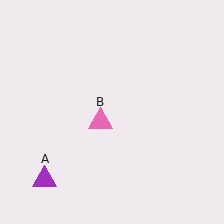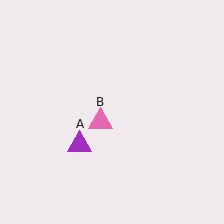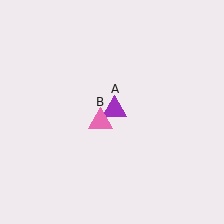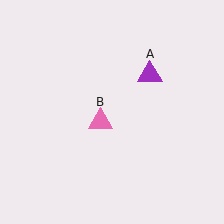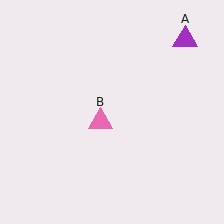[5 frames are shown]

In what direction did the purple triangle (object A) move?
The purple triangle (object A) moved up and to the right.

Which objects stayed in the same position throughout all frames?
Pink triangle (object B) remained stationary.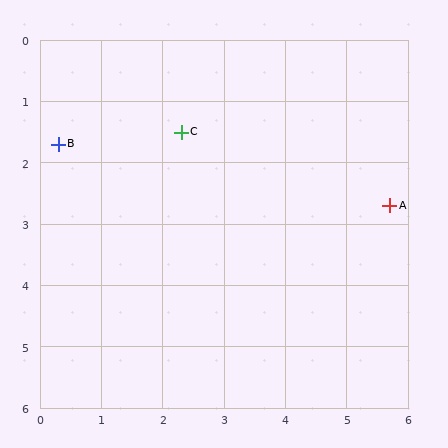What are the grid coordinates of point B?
Point B is at approximately (0.3, 1.7).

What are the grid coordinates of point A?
Point A is at approximately (5.7, 2.7).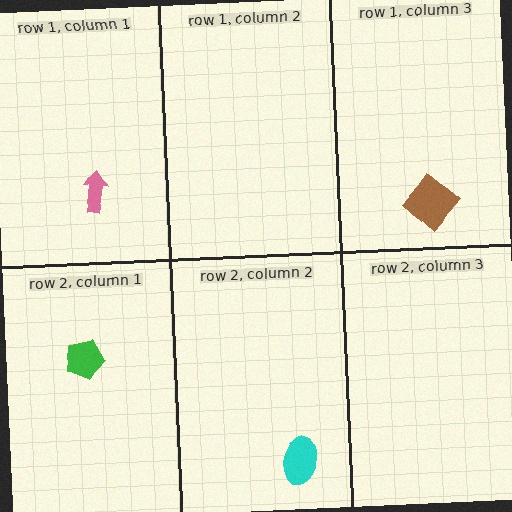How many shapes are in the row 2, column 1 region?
1.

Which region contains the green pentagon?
The row 2, column 1 region.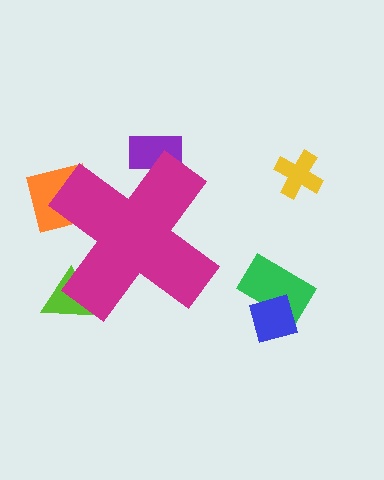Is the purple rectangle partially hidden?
Yes, the purple rectangle is partially hidden behind the magenta cross.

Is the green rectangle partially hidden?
No, the green rectangle is fully visible.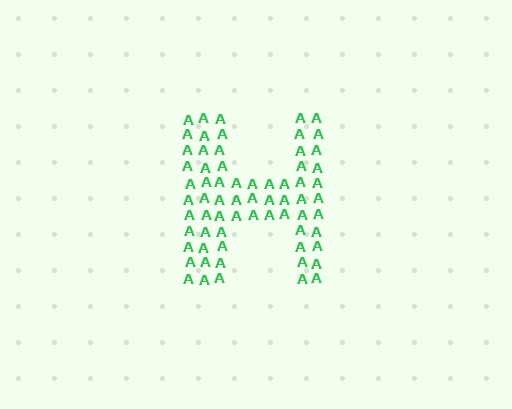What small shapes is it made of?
It is made of small letter A's.